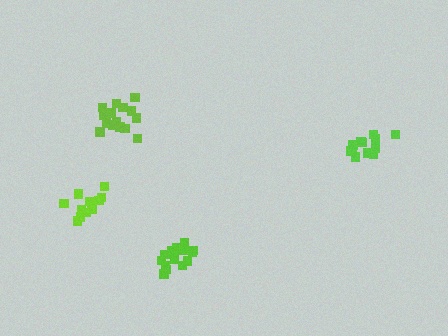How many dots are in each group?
Group 1: 16 dots, Group 2: 13 dots, Group 3: 11 dots, Group 4: 15 dots (55 total).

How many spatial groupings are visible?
There are 4 spatial groupings.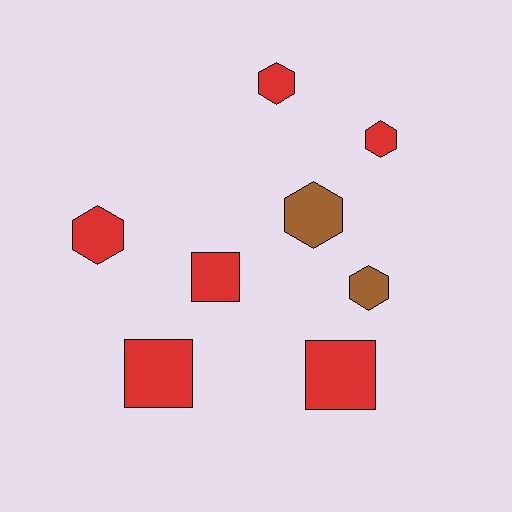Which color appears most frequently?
Red, with 6 objects.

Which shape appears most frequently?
Hexagon, with 5 objects.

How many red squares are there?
There are 3 red squares.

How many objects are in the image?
There are 8 objects.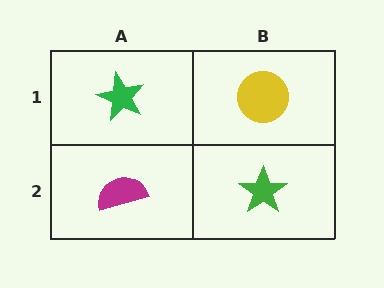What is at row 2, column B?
A green star.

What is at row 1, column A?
A green star.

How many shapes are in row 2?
2 shapes.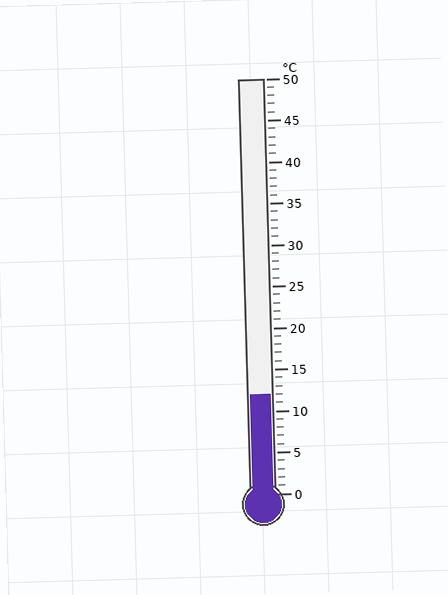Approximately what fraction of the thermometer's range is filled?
The thermometer is filled to approximately 25% of its range.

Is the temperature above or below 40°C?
The temperature is below 40°C.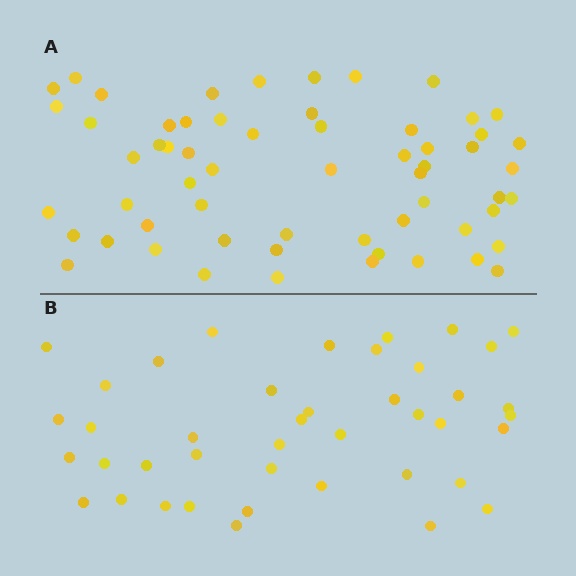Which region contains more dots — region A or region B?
Region A (the top region) has more dots.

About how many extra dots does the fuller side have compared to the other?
Region A has approximately 20 more dots than region B.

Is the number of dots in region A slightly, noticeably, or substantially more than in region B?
Region A has noticeably more, but not dramatically so. The ratio is roughly 1.4 to 1.